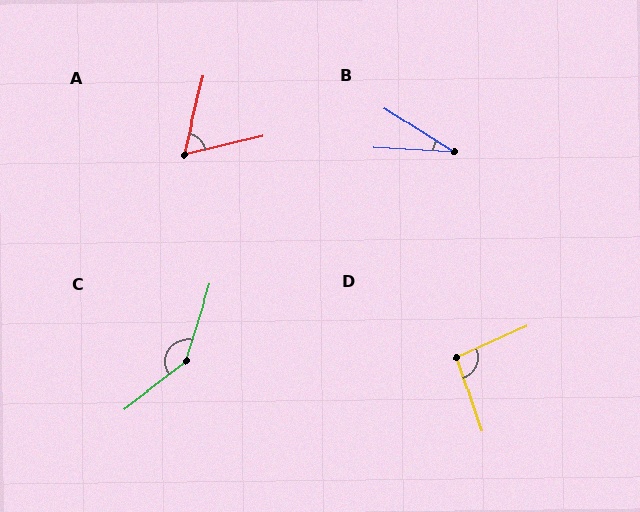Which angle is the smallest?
B, at approximately 29 degrees.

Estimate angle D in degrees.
Approximately 95 degrees.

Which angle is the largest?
C, at approximately 145 degrees.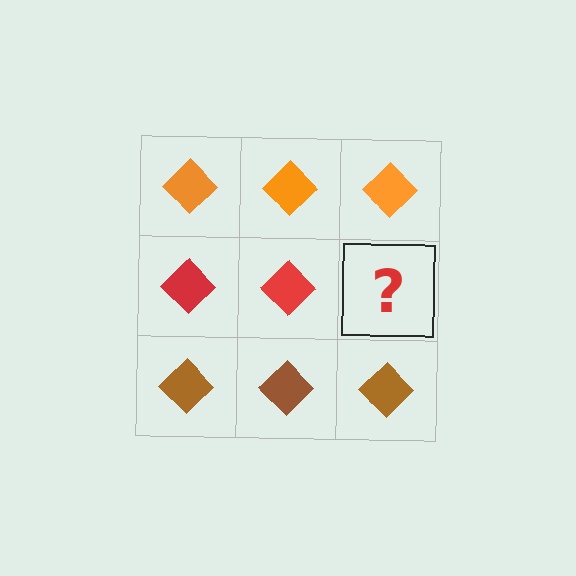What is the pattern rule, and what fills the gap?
The rule is that each row has a consistent color. The gap should be filled with a red diamond.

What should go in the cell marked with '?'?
The missing cell should contain a red diamond.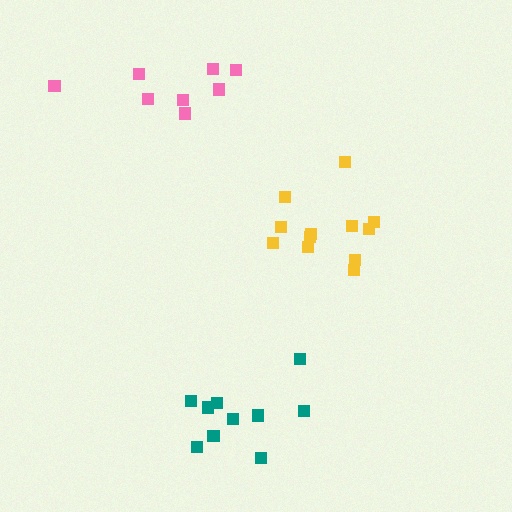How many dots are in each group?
Group 1: 8 dots, Group 2: 10 dots, Group 3: 12 dots (30 total).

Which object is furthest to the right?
The yellow cluster is rightmost.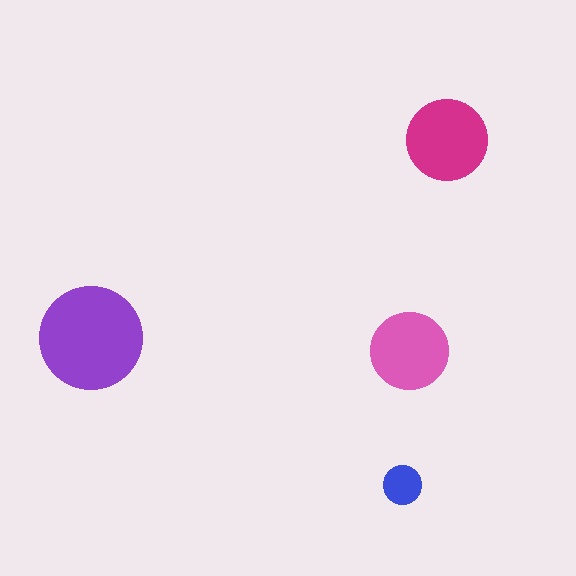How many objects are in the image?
There are 4 objects in the image.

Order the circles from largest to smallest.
the purple one, the magenta one, the pink one, the blue one.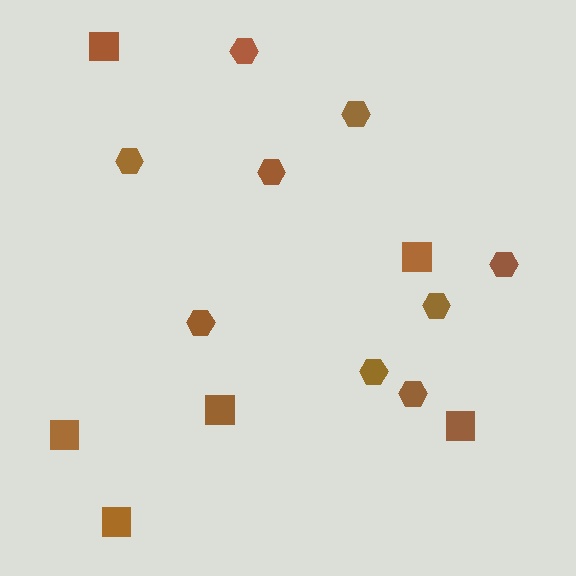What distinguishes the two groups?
There are 2 groups: one group of squares (6) and one group of hexagons (9).